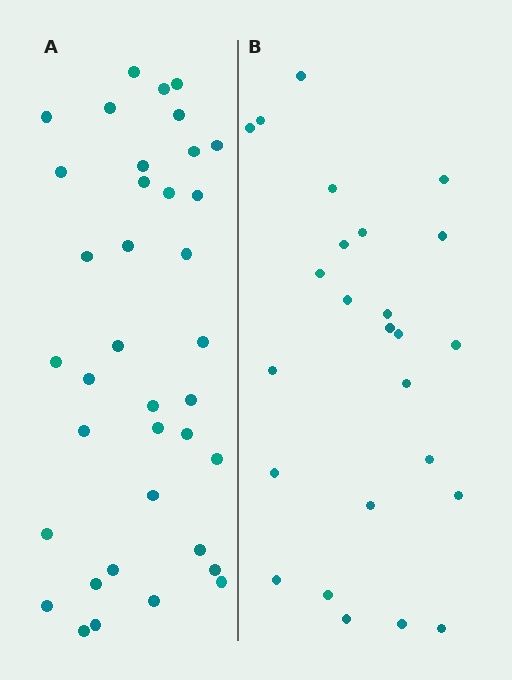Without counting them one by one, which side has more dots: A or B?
Region A (the left region) has more dots.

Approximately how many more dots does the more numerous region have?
Region A has roughly 12 or so more dots than region B.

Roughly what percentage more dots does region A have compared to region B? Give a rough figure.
About 50% more.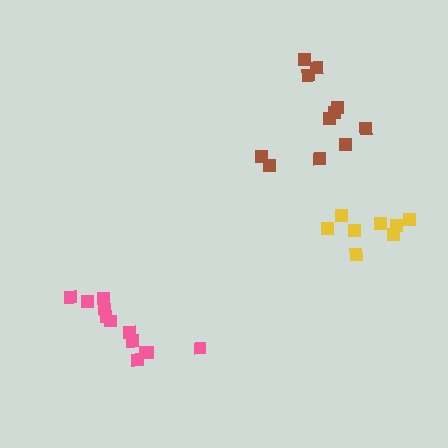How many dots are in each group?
Group 1: 11 dots, Group 2: 12 dots, Group 3: 8 dots (31 total).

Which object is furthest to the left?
The pink cluster is leftmost.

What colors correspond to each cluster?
The clusters are colored: brown, pink, yellow.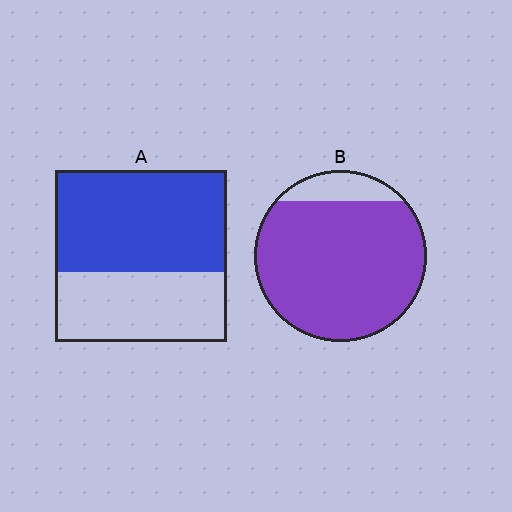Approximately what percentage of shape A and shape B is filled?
A is approximately 60% and B is approximately 90%.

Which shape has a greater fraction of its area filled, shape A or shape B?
Shape B.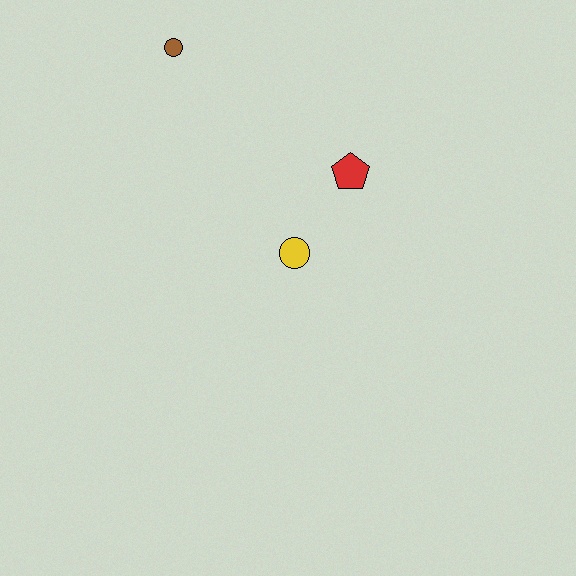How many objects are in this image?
There are 3 objects.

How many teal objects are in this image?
There are no teal objects.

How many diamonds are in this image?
There are no diamonds.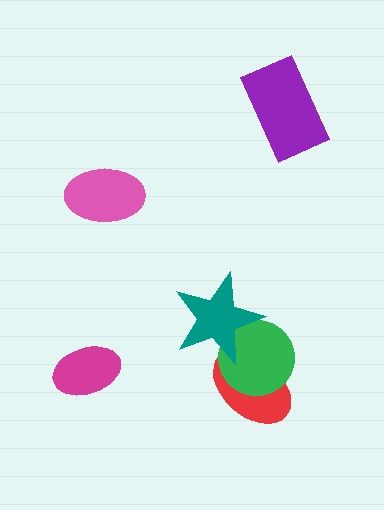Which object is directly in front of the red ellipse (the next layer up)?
The green circle is directly in front of the red ellipse.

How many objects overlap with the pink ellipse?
0 objects overlap with the pink ellipse.